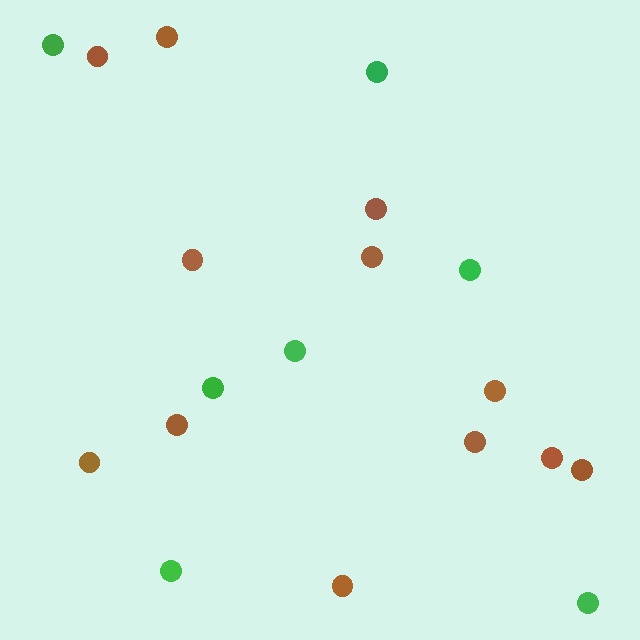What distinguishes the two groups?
There are 2 groups: one group of brown circles (12) and one group of green circles (7).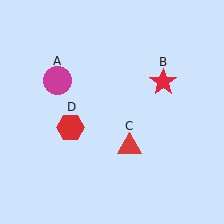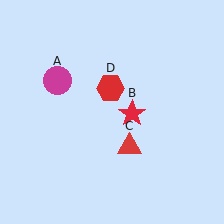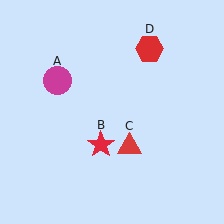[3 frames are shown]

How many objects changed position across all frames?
2 objects changed position: red star (object B), red hexagon (object D).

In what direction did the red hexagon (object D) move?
The red hexagon (object D) moved up and to the right.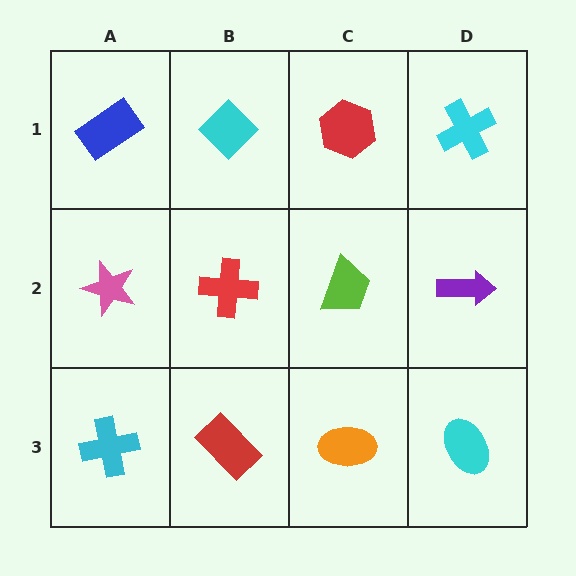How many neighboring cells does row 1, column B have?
3.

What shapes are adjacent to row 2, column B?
A cyan diamond (row 1, column B), a red rectangle (row 3, column B), a pink star (row 2, column A), a lime trapezoid (row 2, column C).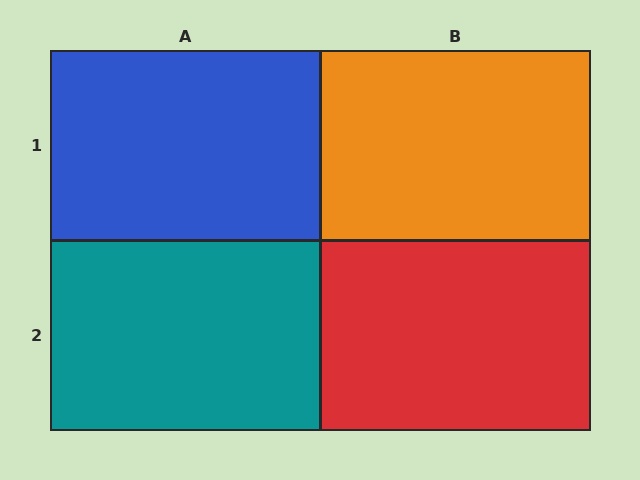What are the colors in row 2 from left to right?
Teal, red.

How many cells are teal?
1 cell is teal.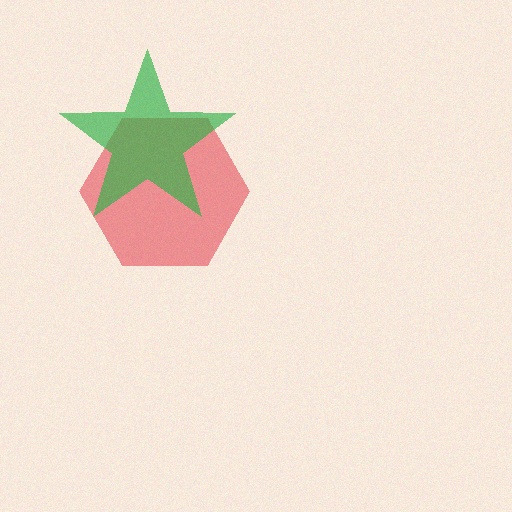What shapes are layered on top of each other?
The layered shapes are: a red hexagon, a green star.